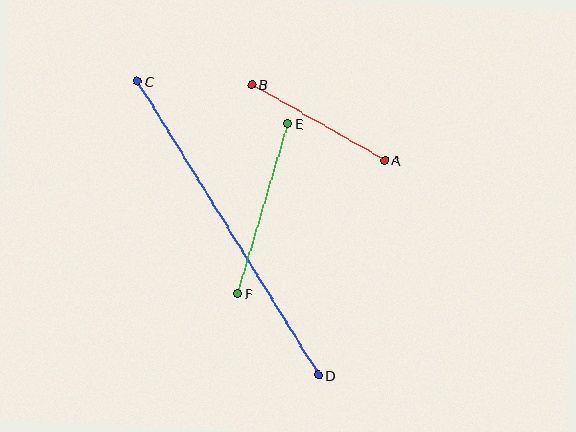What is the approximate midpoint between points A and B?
The midpoint is at approximately (318, 122) pixels.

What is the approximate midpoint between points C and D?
The midpoint is at approximately (228, 228) pixels.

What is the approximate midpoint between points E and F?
The midpoint is at approximately (262, 209) pixels.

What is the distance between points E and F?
The distance is approximately 177 pixels.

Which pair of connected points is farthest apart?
Points C and D are farthest apart.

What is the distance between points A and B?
The distance is approximately 153 pixels.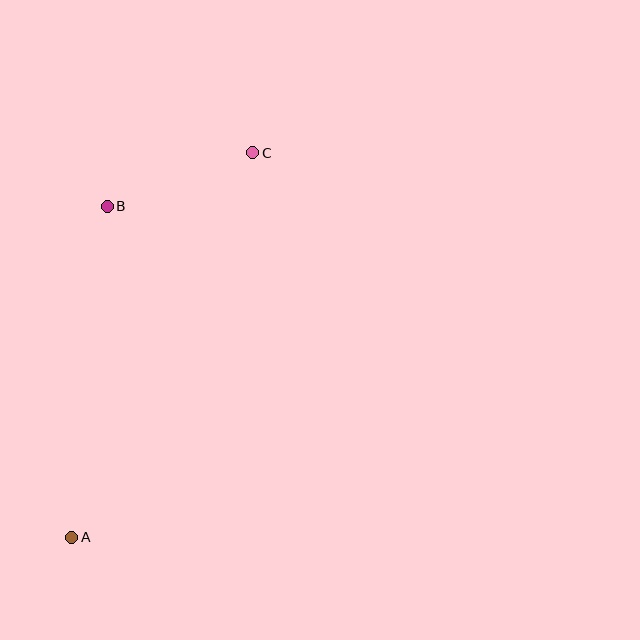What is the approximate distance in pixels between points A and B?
The distance between A and B is approximately 333 pixels.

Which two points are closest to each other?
Points B and C are closest to each other.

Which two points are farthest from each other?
Points A and C are farthest from each other.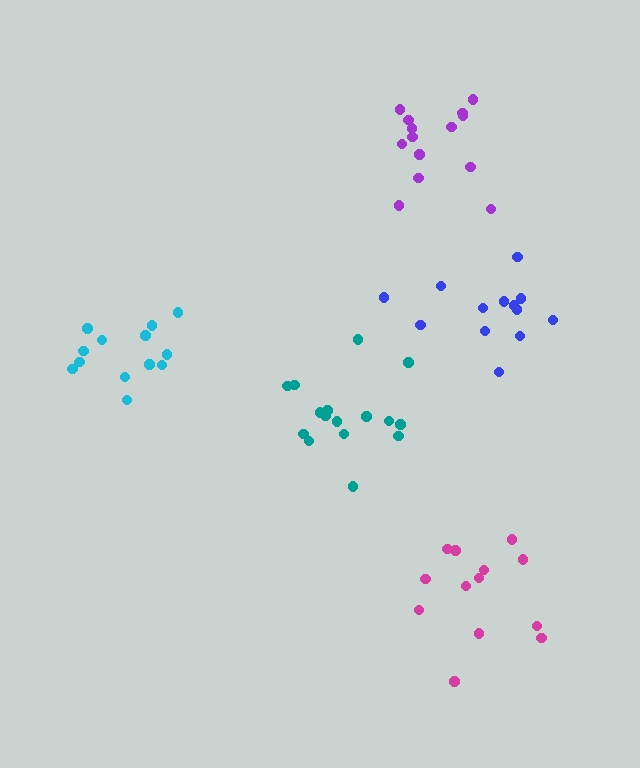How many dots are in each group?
Group 1: 16 dots, Group 2: 13 dots, Group 3: 13 dots, Group 4: 13 dots, Group 5: 14 dots (69 total).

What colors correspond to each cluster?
The clusters are colored: teal, magenta, blue, cyan, purple.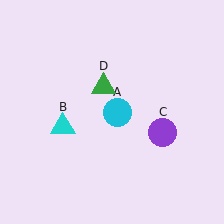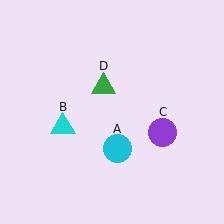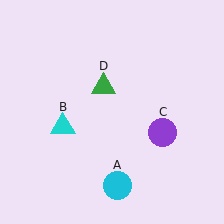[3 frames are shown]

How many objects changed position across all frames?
1 object changed position: cyan circle (object A).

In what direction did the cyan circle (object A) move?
The cyan circle (object A) moved down.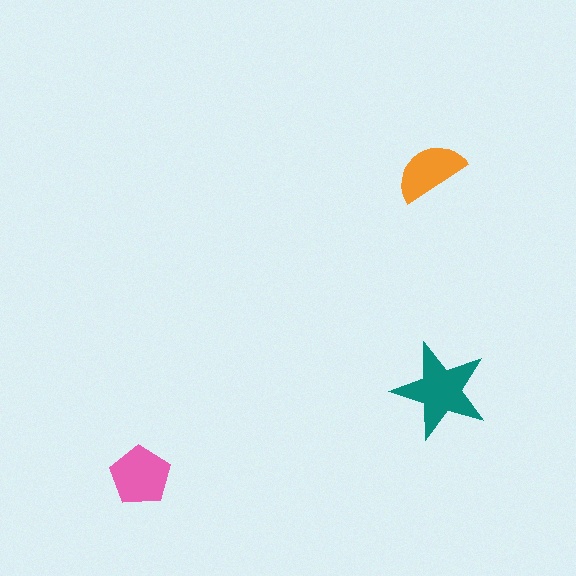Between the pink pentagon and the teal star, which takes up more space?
The teal star.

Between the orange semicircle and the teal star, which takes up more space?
The teal star.